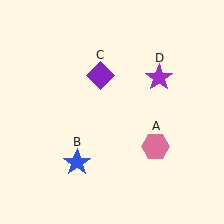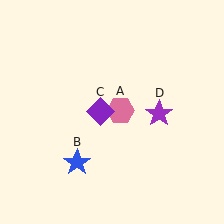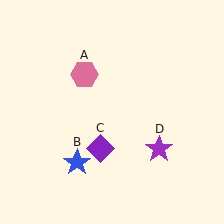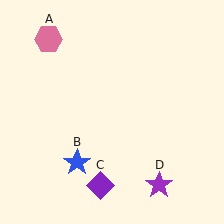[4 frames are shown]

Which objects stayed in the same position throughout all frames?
Blue star (object B) remained stationary.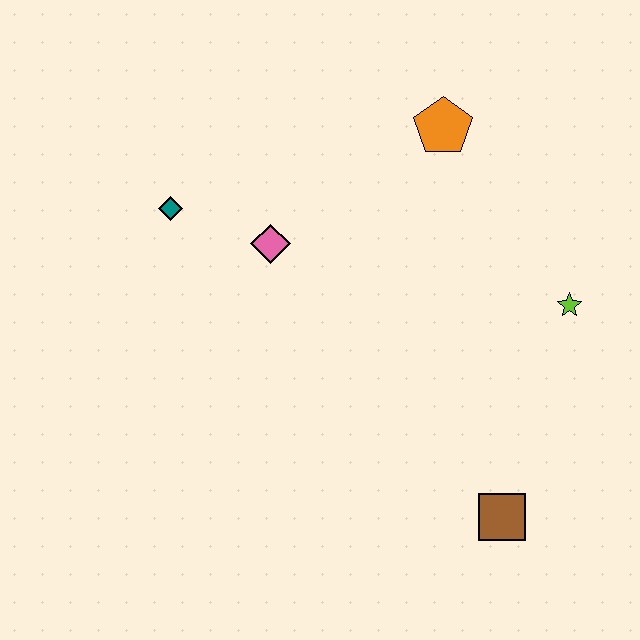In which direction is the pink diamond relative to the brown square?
The pink diamond is above the brown square.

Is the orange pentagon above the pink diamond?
Yes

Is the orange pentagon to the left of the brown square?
Yes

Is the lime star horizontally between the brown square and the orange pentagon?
No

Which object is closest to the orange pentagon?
The pink diamond is closest to the orange pentagon.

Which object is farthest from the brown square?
The teal diamond is farthest from the brown square.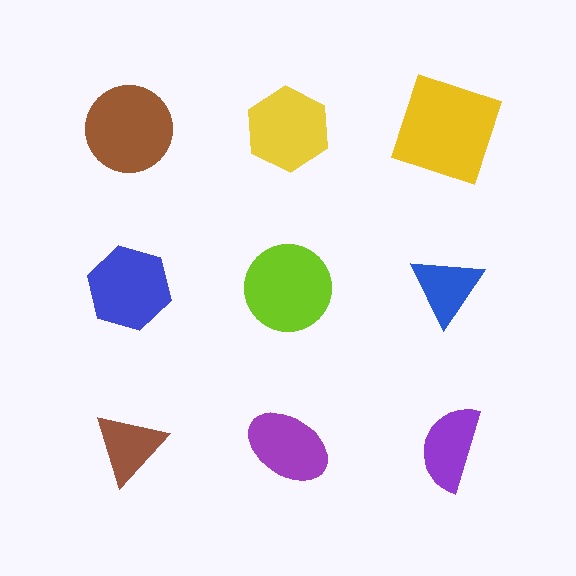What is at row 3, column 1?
A brown triangle.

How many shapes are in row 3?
3 shapes.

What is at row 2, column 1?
A blue hexagon.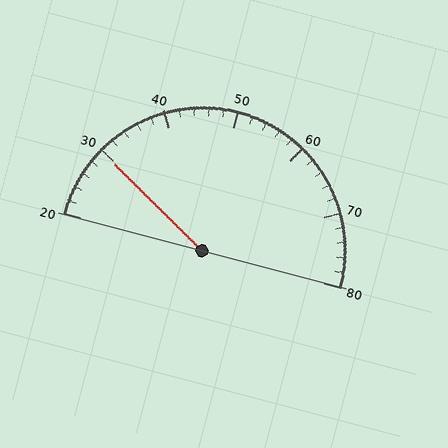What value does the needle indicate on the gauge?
The needle indicates approximately 30.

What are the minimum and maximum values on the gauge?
The gauge ranges from 20 to 80.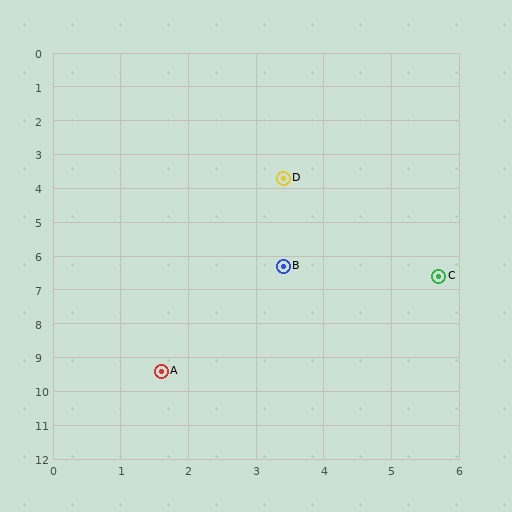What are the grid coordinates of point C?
Point C is at approximately (5.7, 6.6).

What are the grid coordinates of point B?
Point B is at approximately (3.4, 6.3).